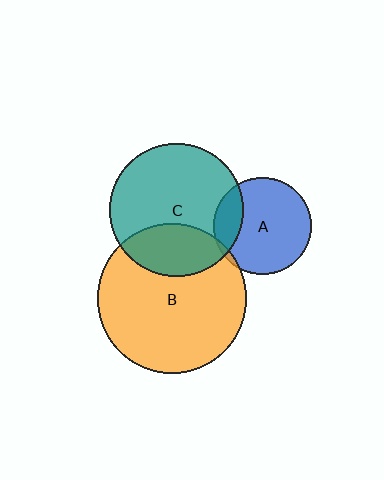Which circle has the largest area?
Circle B (orange).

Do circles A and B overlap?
Yes.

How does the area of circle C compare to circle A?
Approximately 1.9 times.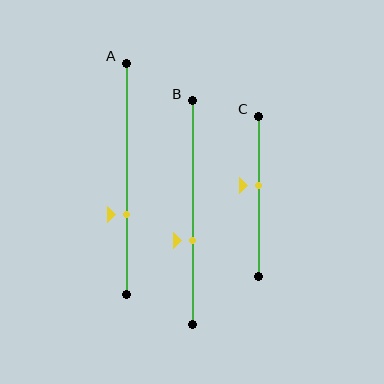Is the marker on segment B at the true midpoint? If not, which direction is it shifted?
No, the marker on segment B is shifted downward by about 12% of the segment length.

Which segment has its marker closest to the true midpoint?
Segment C has its marker closest to the true midpoint.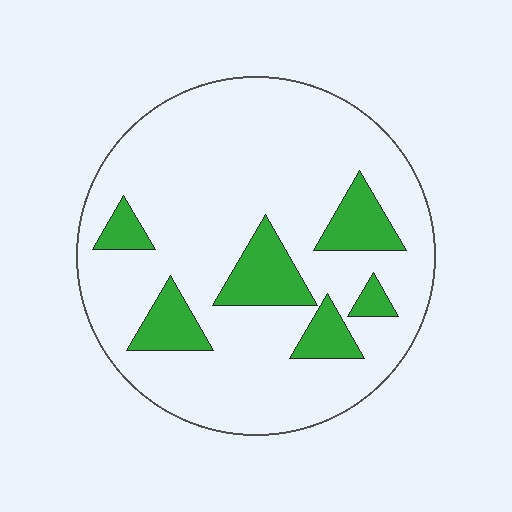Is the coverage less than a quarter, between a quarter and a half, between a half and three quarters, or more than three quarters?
Less than a quarter.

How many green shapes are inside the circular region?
6.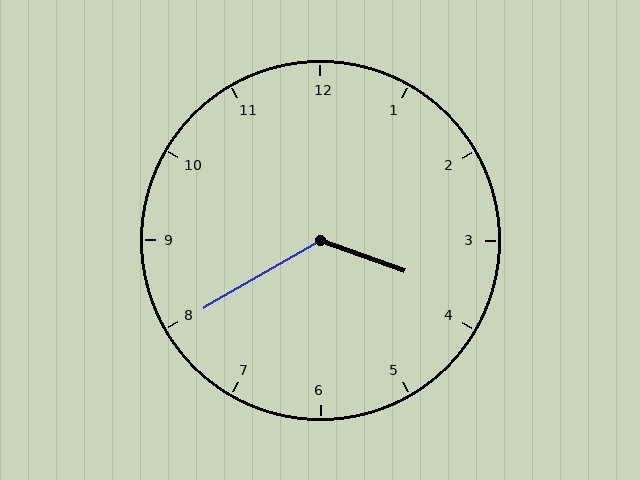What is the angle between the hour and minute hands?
Approximately 130 degrees.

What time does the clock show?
3:40.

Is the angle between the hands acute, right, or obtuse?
It is obtuse.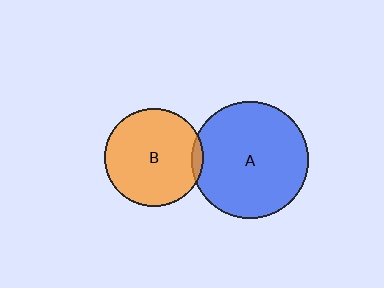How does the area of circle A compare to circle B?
Approximately 1.4 times.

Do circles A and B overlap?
Yes.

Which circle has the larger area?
Circle A (blue).